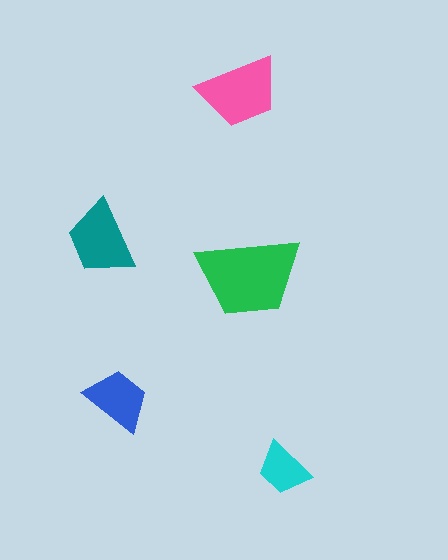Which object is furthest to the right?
The cyan trapezoid is rightmost.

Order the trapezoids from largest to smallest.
the green one, the pink one, the teal one, the blue one, the cyan one.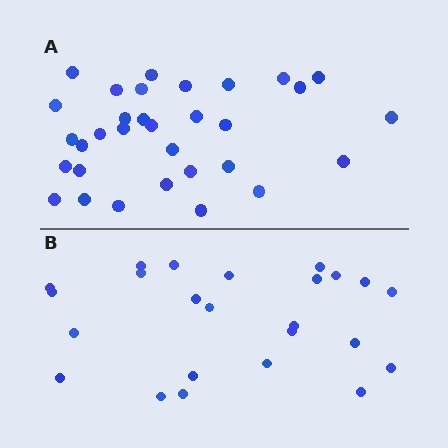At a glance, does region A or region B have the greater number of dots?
Region A (the top region) has more dots.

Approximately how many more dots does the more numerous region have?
Region A has roughly 8 or so more dots than region B.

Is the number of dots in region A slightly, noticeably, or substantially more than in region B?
Region A has noticeably more, but not dramatically so. The ratio is roughly 1.3 to 1.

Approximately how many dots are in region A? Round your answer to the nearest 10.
About 30 dots. (The exact count is 32, which rounds to 30.)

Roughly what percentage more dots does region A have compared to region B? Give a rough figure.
About 35% more.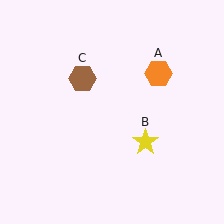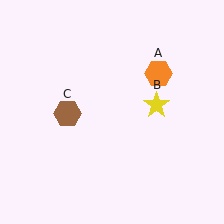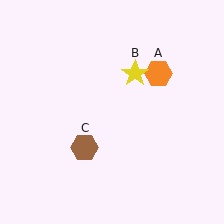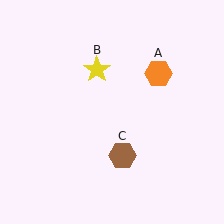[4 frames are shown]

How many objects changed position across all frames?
2 objects changed position: yellow star (object B), brown hexagon (object C).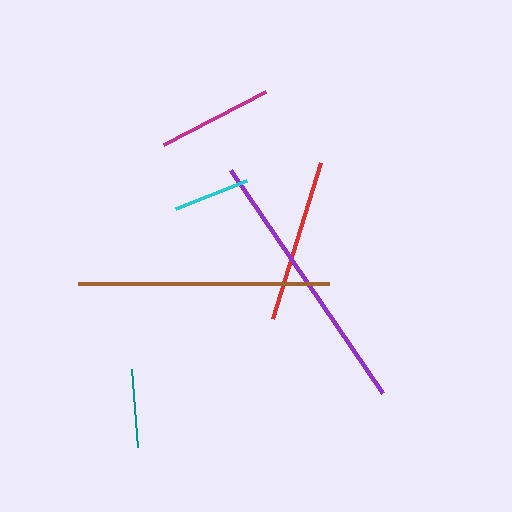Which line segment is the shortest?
The cyan line is the shortest at approximately 77 pixels.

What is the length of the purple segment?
The purple segment is approximately 270 pixels long.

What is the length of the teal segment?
The teal segment is approximately 78 pixels long.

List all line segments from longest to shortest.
From longest to shortest: purple, brown, red, magenta, teal, cyan.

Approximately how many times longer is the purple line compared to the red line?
The purple line is approximately 1.7 times the length of the red line.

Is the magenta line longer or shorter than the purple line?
The purple line is longer than the magenta line.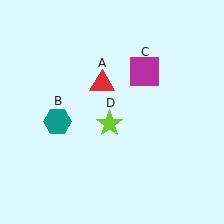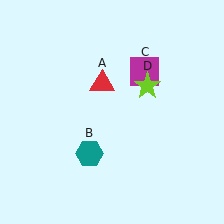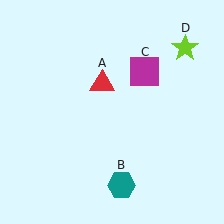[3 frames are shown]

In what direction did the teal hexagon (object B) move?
The teal hexagon (object B) moved down and to the right.